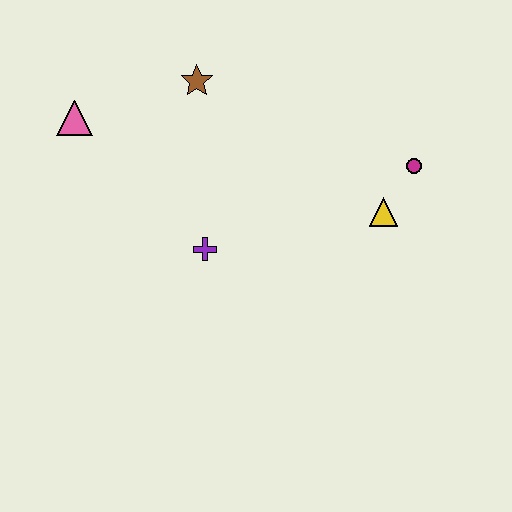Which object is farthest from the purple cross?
The magenta circle is farthest from the purple cross.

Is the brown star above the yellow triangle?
Yes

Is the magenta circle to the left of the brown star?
No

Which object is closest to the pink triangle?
The brown star is closest to the pink triangle.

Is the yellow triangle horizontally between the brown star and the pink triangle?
No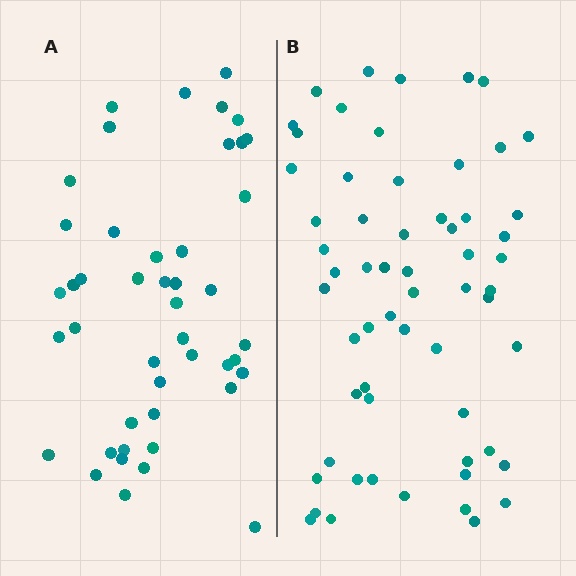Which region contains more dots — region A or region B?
Region B (the right region) has more dots.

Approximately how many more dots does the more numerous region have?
Region B has approximately 15 more dots than region A.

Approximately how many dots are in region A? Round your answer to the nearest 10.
About 40 dots. (The exact count is 45, which rounds to 40.)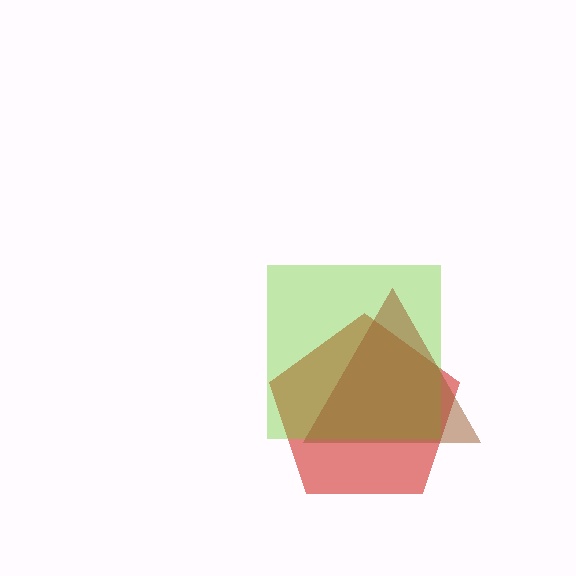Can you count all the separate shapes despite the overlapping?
Yes, there are 3 separate shapes.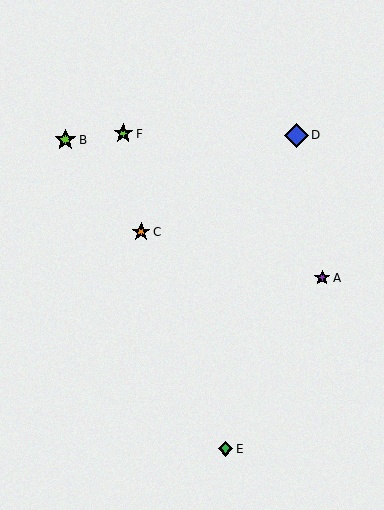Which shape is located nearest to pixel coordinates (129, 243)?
The orange star (labeled C) at (141, 232) is nearest to that location.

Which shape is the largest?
The blue diamond (labeled D) is the largest.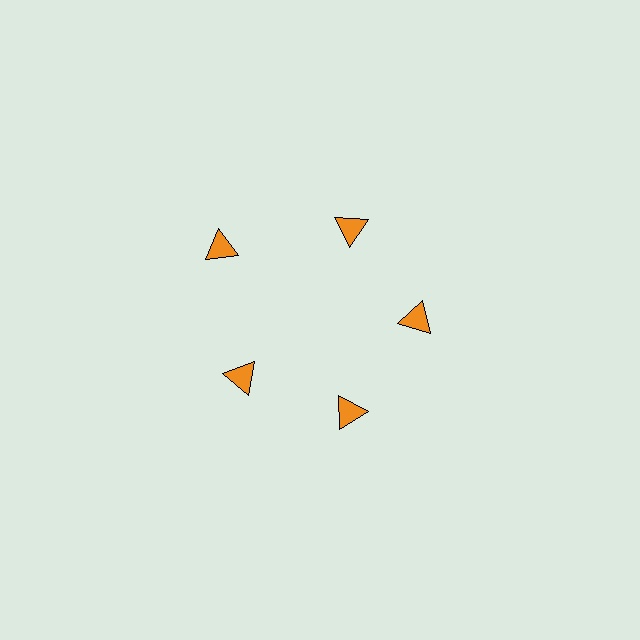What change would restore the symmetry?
The symmetry would be restored by moving it inward, back onto the ring so that all 5 triangles sit at equal angles and equal distance from the center.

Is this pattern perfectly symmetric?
No. The 5 orange triangles are arranged in a ring, but one element near the 10 o'clock position is pushed outward from the center, breaking the 5-fold rotational symmetry.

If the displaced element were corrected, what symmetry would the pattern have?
It would have 5-fold rotational symmetry — the pattern would map onto itself every 72 degrees.